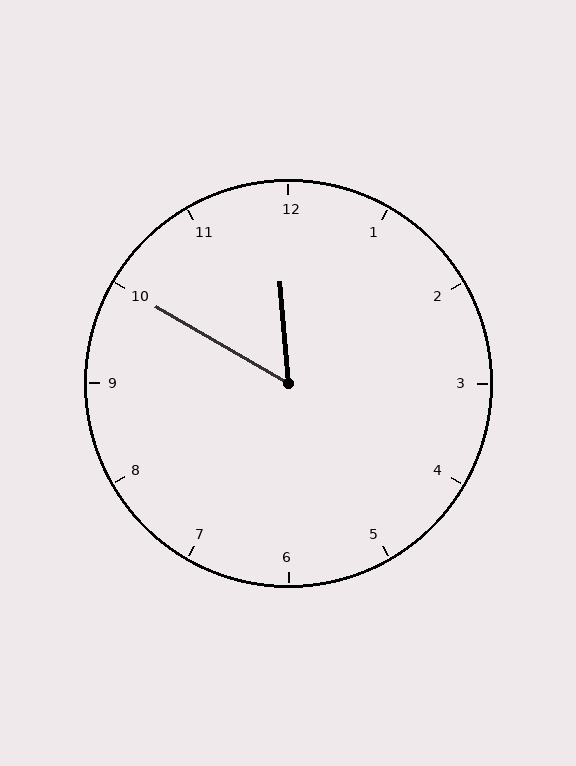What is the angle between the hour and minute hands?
Approximately 55 degrees.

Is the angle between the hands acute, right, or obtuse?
It is acute.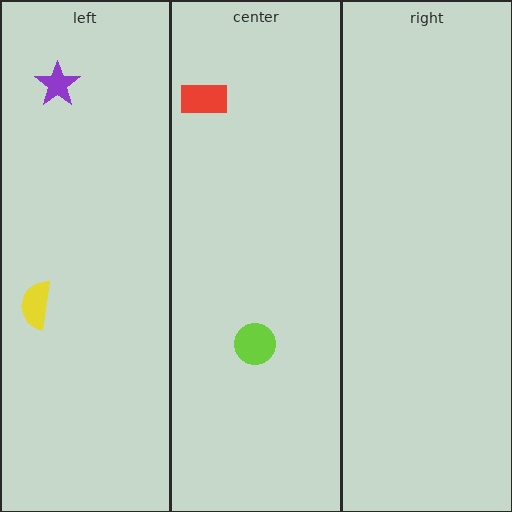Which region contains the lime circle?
The center region.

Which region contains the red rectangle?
The center region.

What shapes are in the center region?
The lime circle, the red rectangle.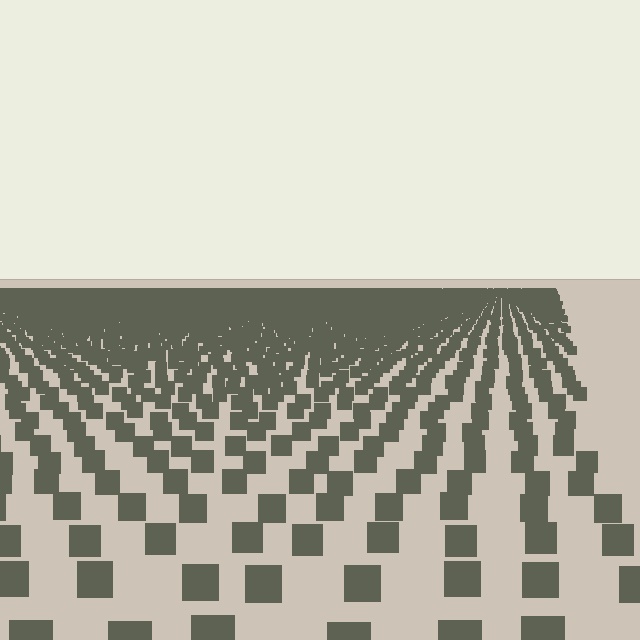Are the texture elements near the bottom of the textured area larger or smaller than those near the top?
Larger. Near the bottom, elements are closer to the viewer and appear at a bigger on-screen size.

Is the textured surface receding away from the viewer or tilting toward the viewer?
The surface is receding away from the viewer. Texture elements get smaller and denser toward the top.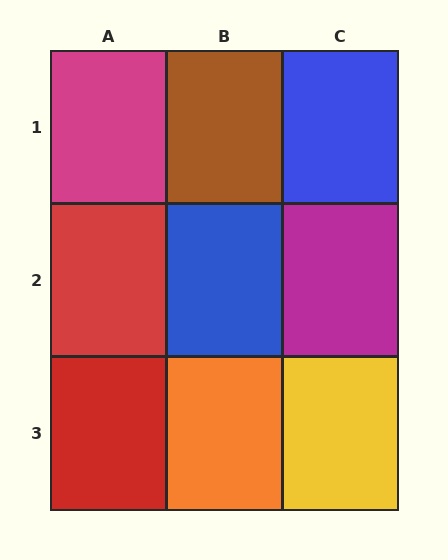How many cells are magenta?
2 cells are magenta.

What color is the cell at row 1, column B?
Brown.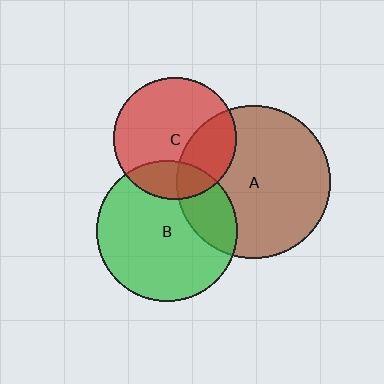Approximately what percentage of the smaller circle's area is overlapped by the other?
Approximately 30%.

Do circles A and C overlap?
Yes.